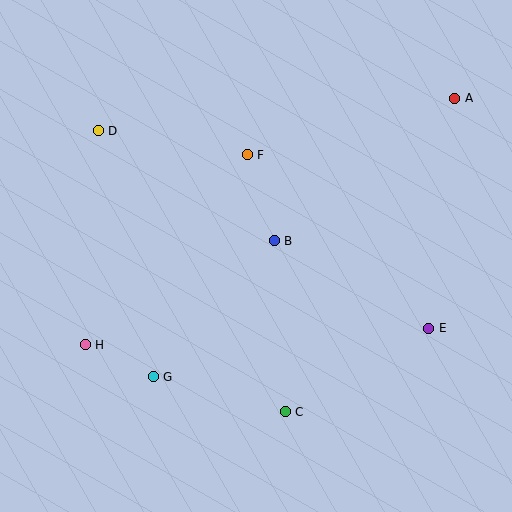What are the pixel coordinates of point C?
Point C is at (285, 412).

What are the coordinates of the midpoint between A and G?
The midpoint between A and G is at (304, 238).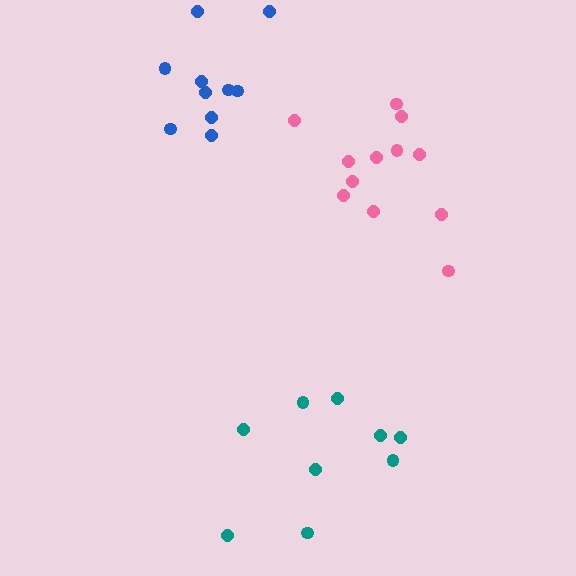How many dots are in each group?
Group 1: 12 dots, Group 2: 9 dots, Group 3: 10 dots (31 total).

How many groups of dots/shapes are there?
There are 3 groups.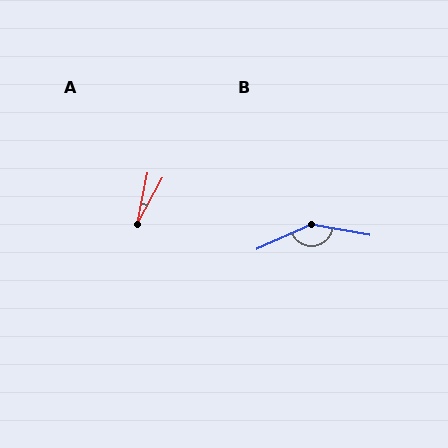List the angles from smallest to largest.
A (18°), B (145°).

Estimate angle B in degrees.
Approximately 145 degrees.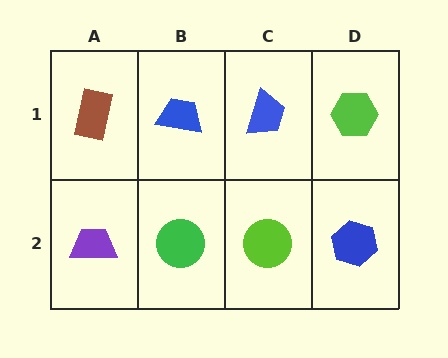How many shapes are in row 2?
4 shapes.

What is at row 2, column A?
A purple trapezoid.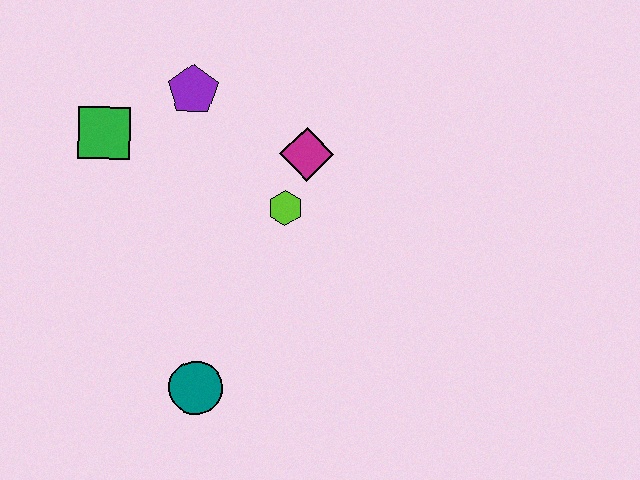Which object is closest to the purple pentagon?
The green square is closest to the purple pentagon.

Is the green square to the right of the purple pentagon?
No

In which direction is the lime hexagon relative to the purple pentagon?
The lime hexagon is below the purple pentagon.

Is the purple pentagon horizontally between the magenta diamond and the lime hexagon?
No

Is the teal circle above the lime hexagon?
No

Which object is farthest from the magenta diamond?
The teal circle is farthest from the magenta diamond.